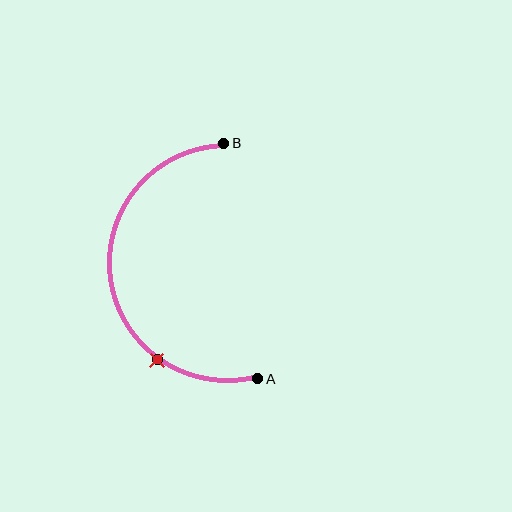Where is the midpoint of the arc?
The arc midpoint is the point on the curve farthest from the straight line joining A and B. It sits to the left of that line.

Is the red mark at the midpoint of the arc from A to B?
No. The red mark lies on the arc but is closer to endpoint A. The arc midpoint would be at the point on the curve equidistant along the arc from both A and B.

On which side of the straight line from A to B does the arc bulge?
The arc bulges to the left of the straight line connecting A and B.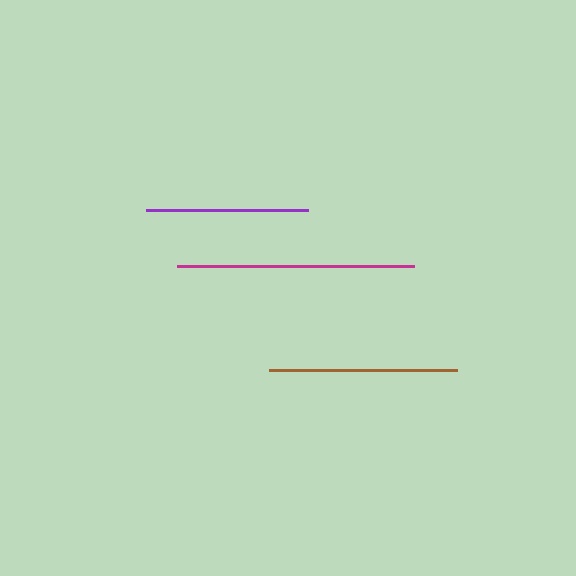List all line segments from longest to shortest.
From longest to shortest: magenta, brown, purple.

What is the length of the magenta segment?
The magenta segment is approximately 238 pixels long.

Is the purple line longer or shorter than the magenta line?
The magenta line is longer than the purple line.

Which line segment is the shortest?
The purple line is the shortest at approximately 162 pixels.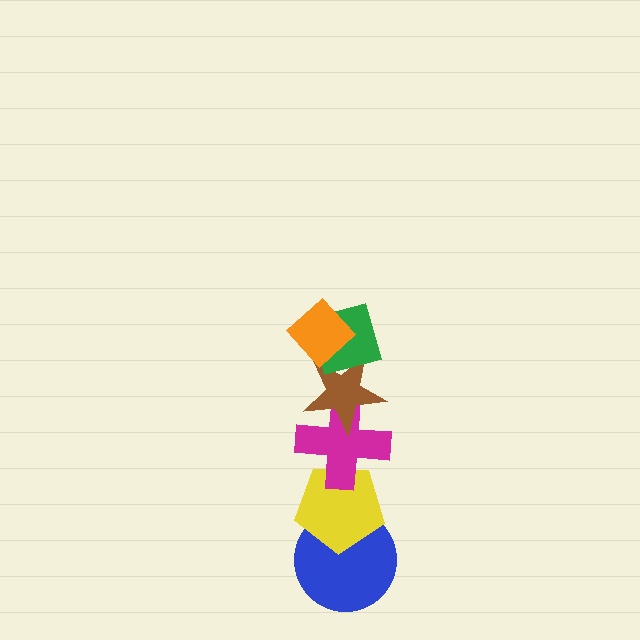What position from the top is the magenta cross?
The magenta cross is 4th from the top.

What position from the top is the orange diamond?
The orange diamond is 1st from the top.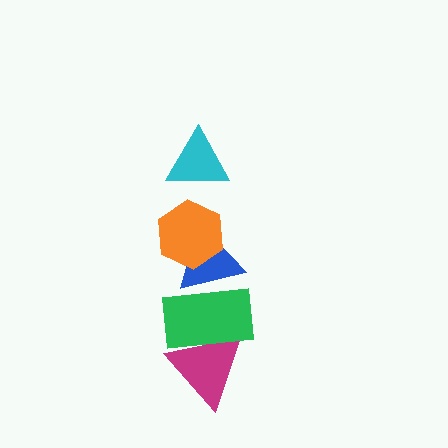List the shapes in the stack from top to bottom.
From top to bottom: the cyan triangle, the orange hexagon, the blue triangle, the green rectangle, the magenta triangle.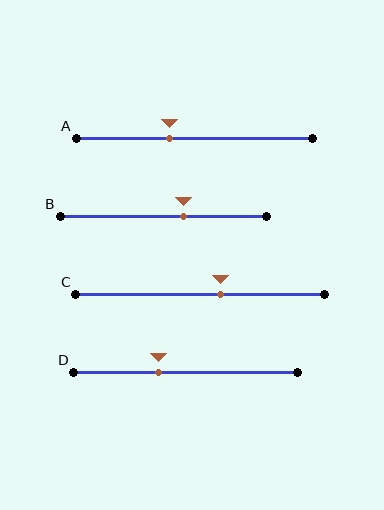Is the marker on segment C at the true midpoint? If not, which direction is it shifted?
No, the marker on segment C is shifted to the right by about 8% of the segment length.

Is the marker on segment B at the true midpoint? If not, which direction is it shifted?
No, the marker on segment B is shifted to the right by about 10% of the segment length.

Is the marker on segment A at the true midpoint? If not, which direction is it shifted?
No, the marker on segment A is shifted to the left by about 10% of the segment length.